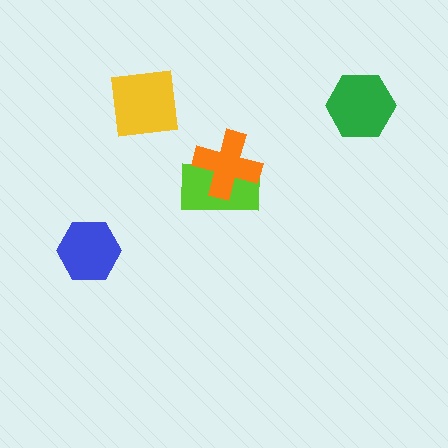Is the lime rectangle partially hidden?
Yes, it is partially covered by another shape.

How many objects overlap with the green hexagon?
0 objects overlap with the green hexagon.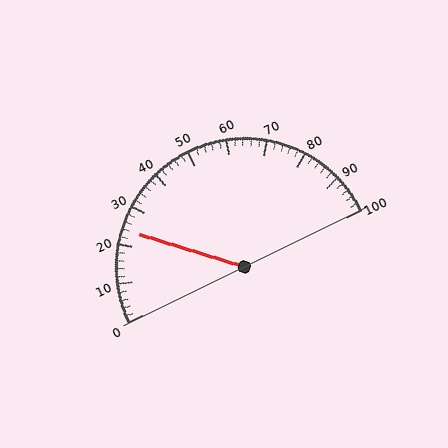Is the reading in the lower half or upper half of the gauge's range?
The reading is in the lower half of the range (0 to 100).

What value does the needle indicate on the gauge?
The needle indicates approximately 24.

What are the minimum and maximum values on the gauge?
The gauge ranges from 0 to 100.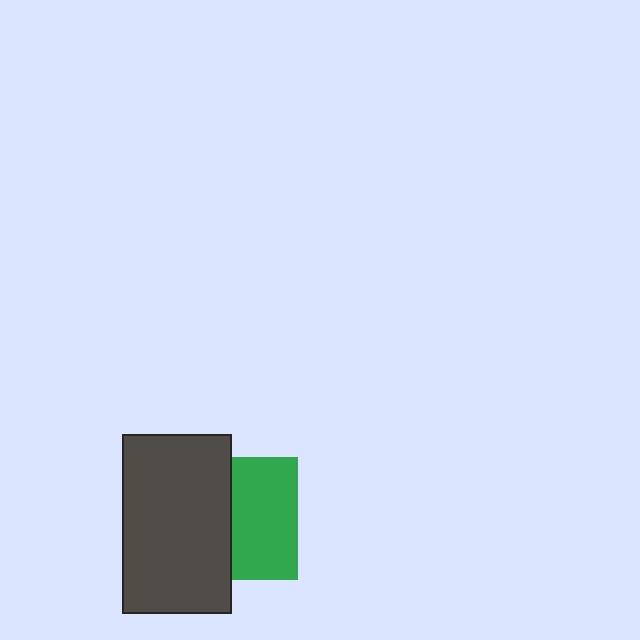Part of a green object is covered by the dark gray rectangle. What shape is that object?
It is a square.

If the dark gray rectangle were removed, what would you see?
You would see the complete green square.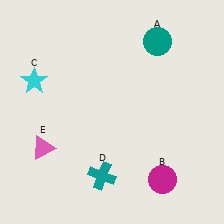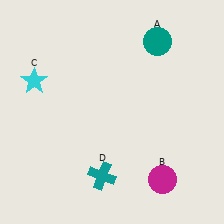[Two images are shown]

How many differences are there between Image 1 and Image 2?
There is 1 difference between the two images.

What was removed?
The pink triangle (E) was removed in Image 2.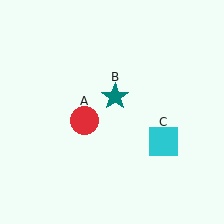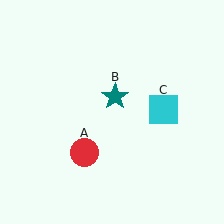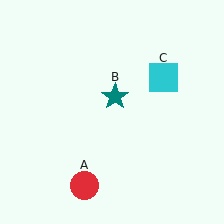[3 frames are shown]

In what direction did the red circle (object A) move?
The red circle (object A) moved down.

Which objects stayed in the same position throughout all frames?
Teal star (object B) remained stationary.